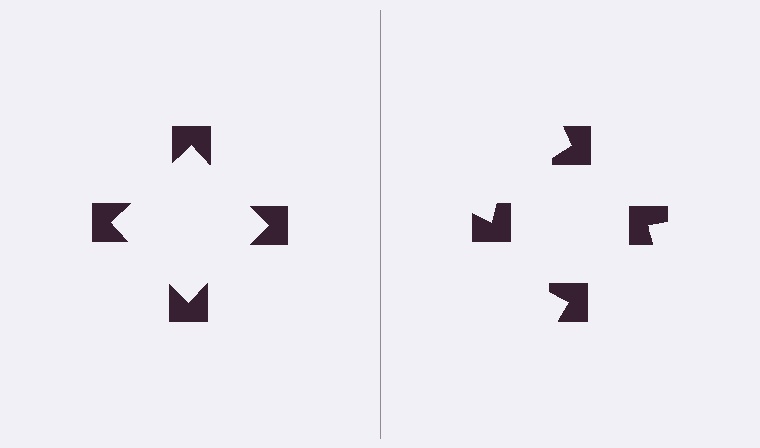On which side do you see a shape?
An illusory square appears on the left side. On the right side the wedge cuts are rotated, so no coherent shape forms.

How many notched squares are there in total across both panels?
8 — 4 on each side.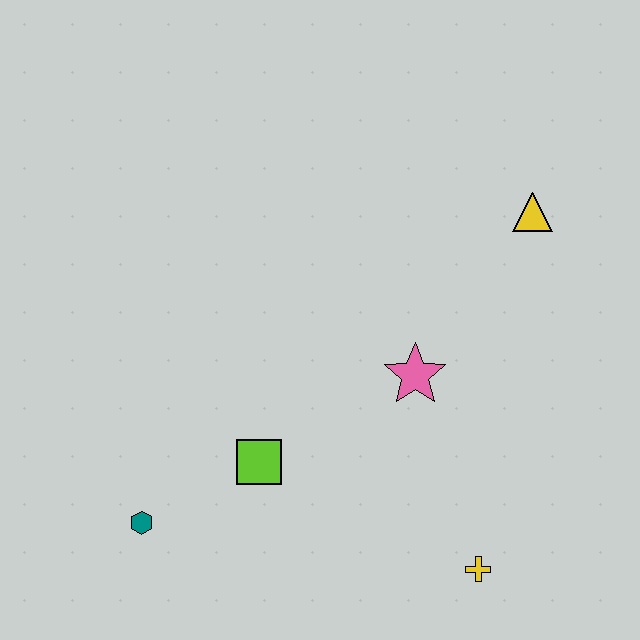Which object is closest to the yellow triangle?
The pink star is closest to the yellow triangle.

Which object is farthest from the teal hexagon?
The yellow triangle is farthest from the teal hexagon.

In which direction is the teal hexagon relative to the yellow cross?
The teal hexagon is to the left of the yellow cross.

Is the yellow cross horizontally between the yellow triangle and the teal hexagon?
Yes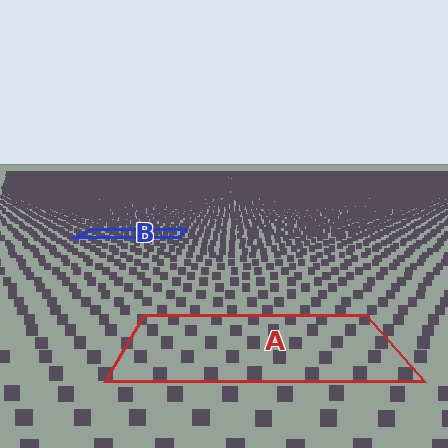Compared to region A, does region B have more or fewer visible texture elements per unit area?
Region B has more texture elements per unit area — they are packed more densely because it is farther away.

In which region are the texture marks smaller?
The texture marks are smaller in region B, because it is farther away.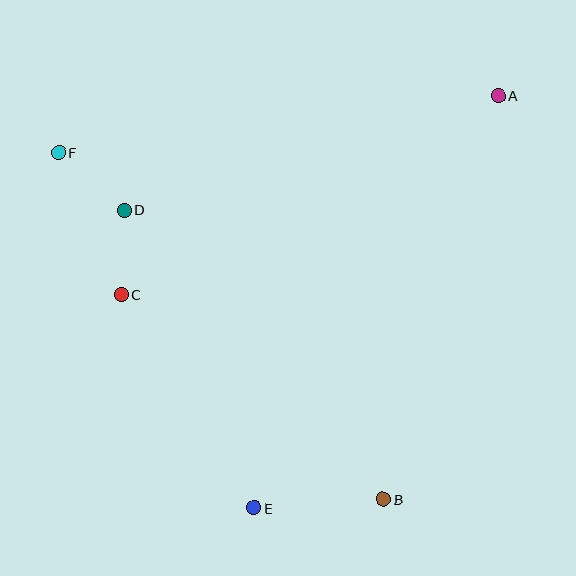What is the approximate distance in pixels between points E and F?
The distance between E and F is approximately 405 pixels.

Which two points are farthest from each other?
Points A and E are farthest from each other.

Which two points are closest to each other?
Points C and D are closest to each other.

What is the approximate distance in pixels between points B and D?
The distance between B and D is approximately 389 pixels.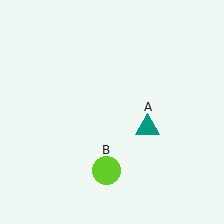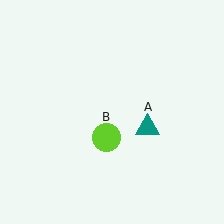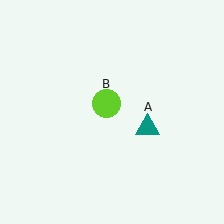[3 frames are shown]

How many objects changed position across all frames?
1 object changed position: lime circle (object B).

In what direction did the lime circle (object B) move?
The lime circle (object B) moved up.